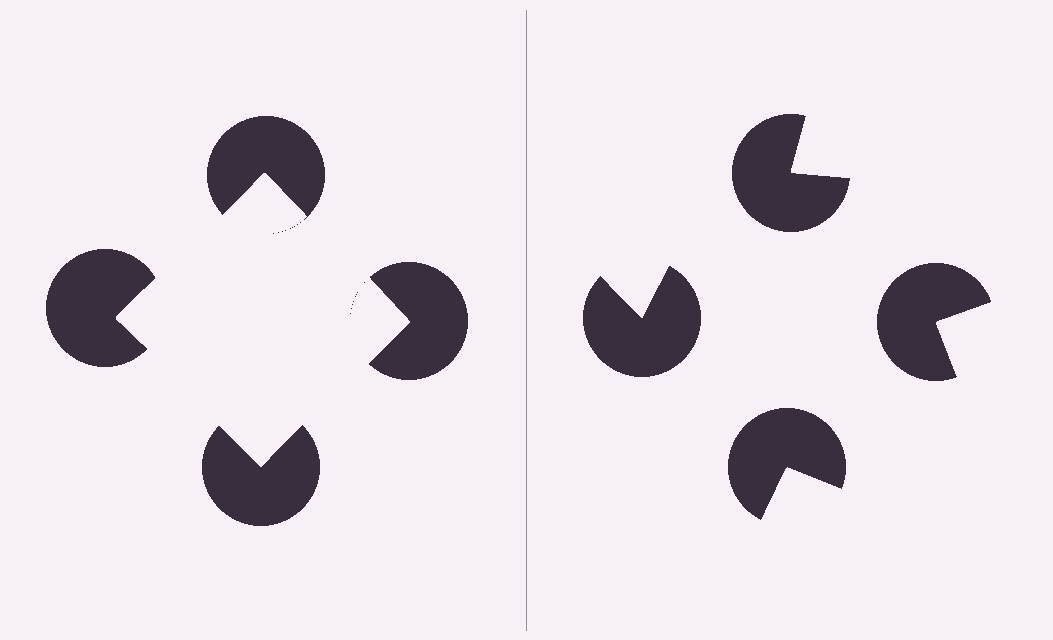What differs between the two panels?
The pac-man discs are positioned identically on both sides; only the wedge orientations differ. On the left they align to a square; on the right they are misaligned.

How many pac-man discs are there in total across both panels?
8 — 4 on each side.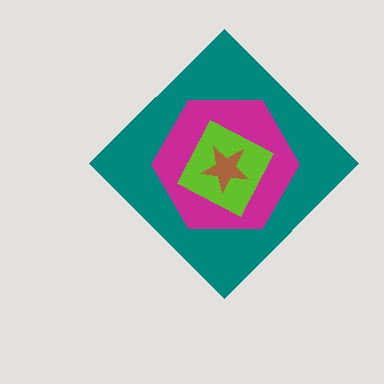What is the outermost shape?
The teal diamond.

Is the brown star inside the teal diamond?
Yes.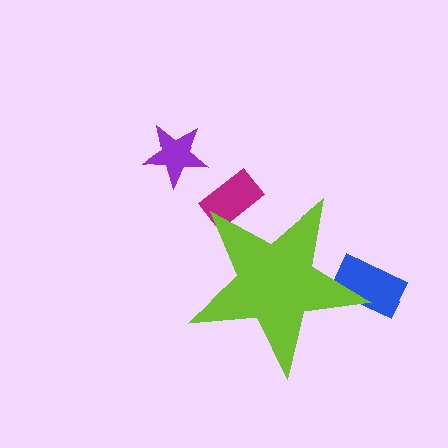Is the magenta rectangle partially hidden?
Yes, the magenta rectangle is partially hidden behind the lime star.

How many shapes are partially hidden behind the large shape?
2 shapes are partially hidden.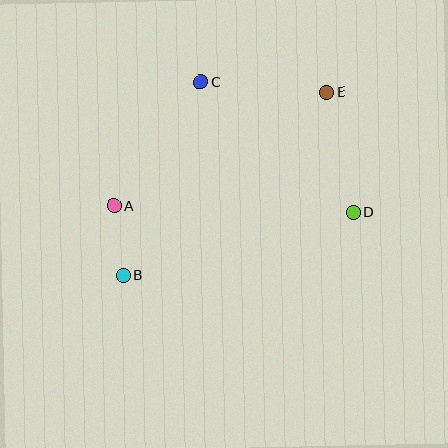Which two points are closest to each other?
Points A and B are closest to each other.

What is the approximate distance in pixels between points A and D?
The distance between A and D is approximately 240 pixels.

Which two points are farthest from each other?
Points B and E are farthest from each other.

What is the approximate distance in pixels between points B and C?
The distance between B and C is approximately 208 pixels.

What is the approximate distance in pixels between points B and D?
The distance between B and D is approximately 238 pixels.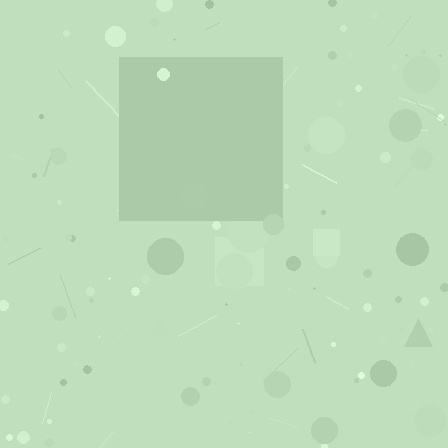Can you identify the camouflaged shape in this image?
The camouflaged shape is a square.